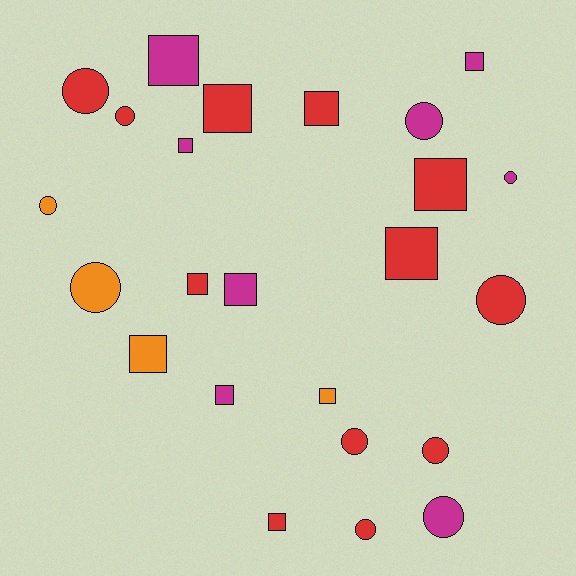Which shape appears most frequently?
Square, with 13 objects.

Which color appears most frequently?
Red, with 12 objects.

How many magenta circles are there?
There are 3 magenta circles.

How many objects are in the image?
There are 24 objects.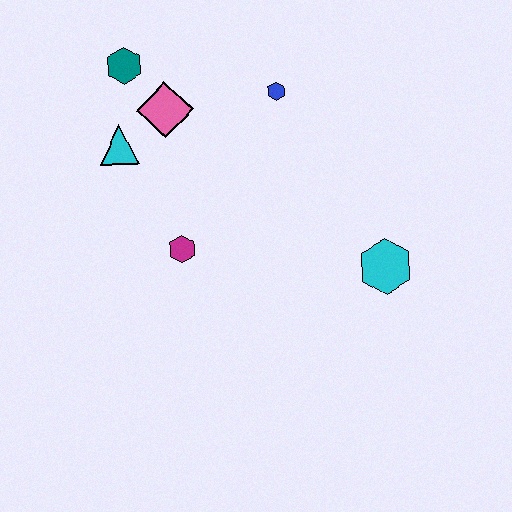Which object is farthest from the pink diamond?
The cyan hexagon is farthest from the pink diamond.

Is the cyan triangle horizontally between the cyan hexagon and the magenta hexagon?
No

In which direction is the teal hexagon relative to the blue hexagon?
The teal hexagon is to the left of the blue hexagon.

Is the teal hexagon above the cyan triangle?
Yes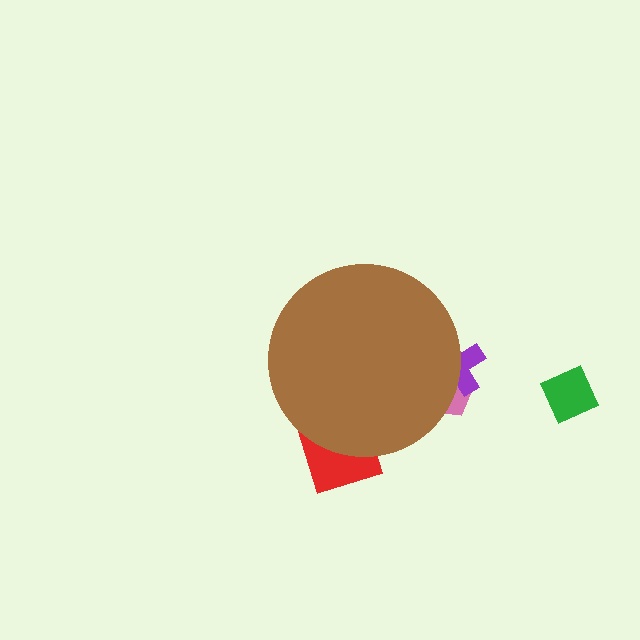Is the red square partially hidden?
Yes, the red square is partially hidden behind the brown circle.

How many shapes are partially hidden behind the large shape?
3 shapes are partially hidden.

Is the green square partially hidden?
No, the green square is fully visible.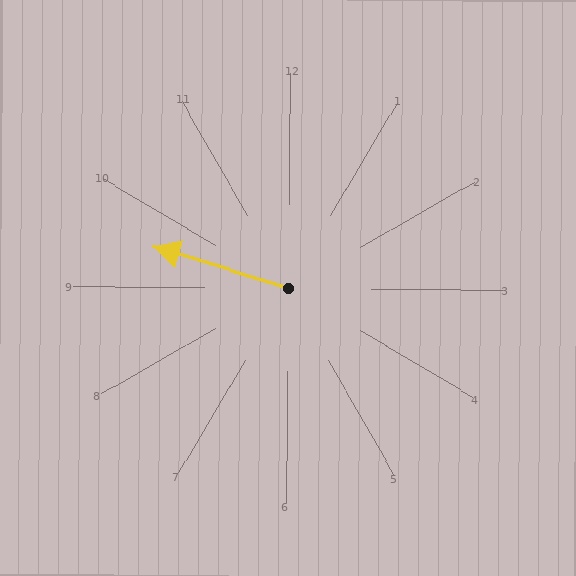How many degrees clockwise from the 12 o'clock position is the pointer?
Approximately 287 degrees.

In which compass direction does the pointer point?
West.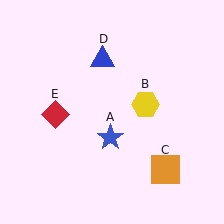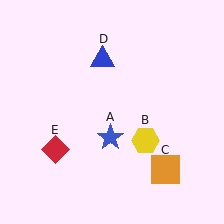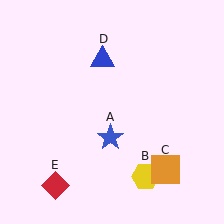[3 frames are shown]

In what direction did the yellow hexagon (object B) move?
The yellow hexagon (object B) moved down.